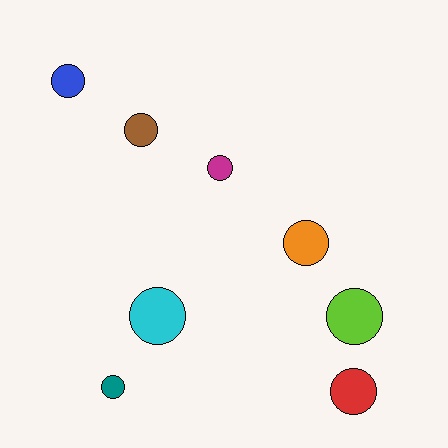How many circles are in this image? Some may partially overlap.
There are 8 circles.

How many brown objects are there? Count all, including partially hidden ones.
There is 1 brown object.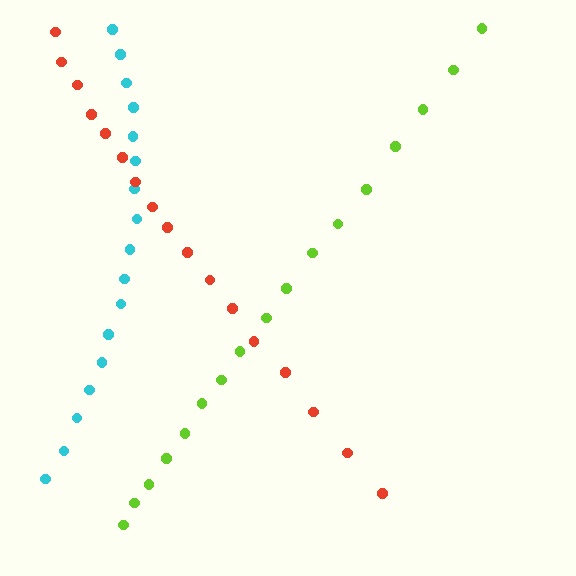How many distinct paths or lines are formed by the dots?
There are 3 distinct paths.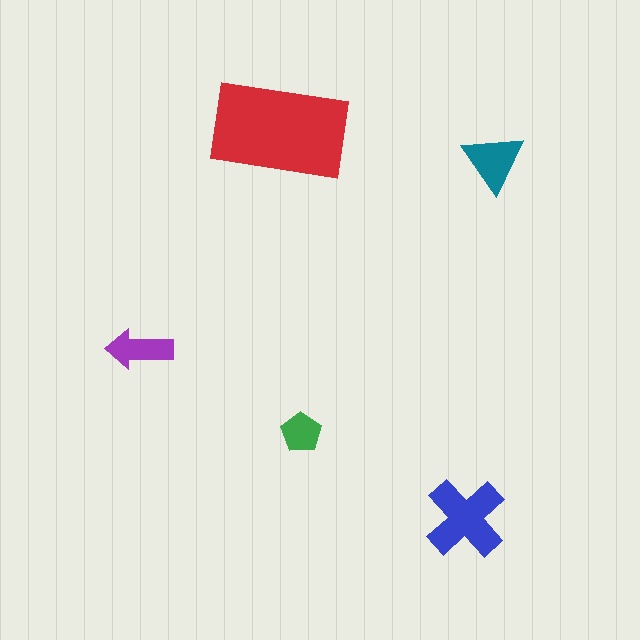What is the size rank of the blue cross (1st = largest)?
2nd.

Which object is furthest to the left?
The purple arrow is leftmost.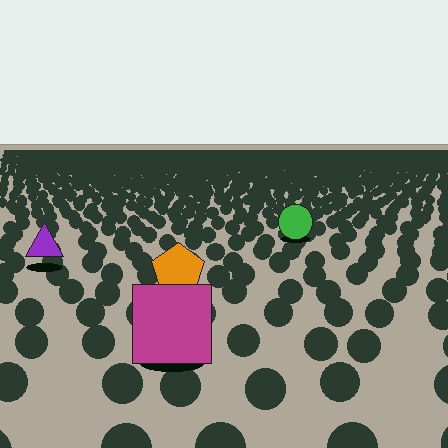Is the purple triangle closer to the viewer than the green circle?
Yes. The purple triangle is closer — you can tell from the texture gradient: the ground texture is coarser near it.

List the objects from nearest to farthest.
From nearest to farthest: the magenta square, the orange pentagon, the purple triangle, the green circle.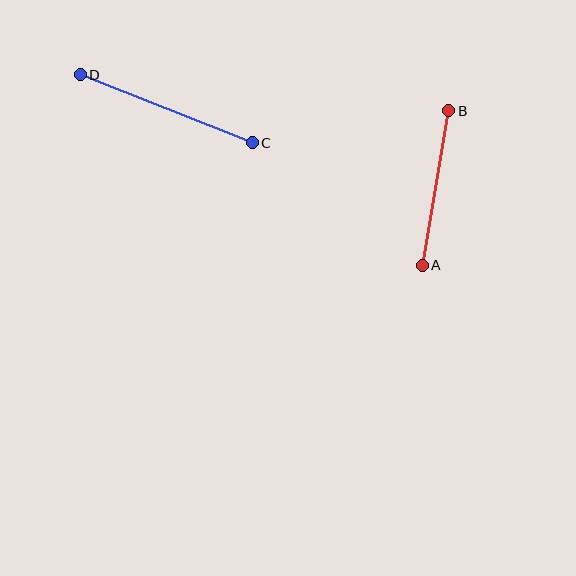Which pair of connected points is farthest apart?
Points C and D are farthest apart.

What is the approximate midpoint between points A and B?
The midpoint is at approximately (435, 188) pixels.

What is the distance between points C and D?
The distance is approximately 185 pixels.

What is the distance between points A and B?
The distance is approximately 157 pixels.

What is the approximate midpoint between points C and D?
The midpoint is at approximately (166, 109) pixels.